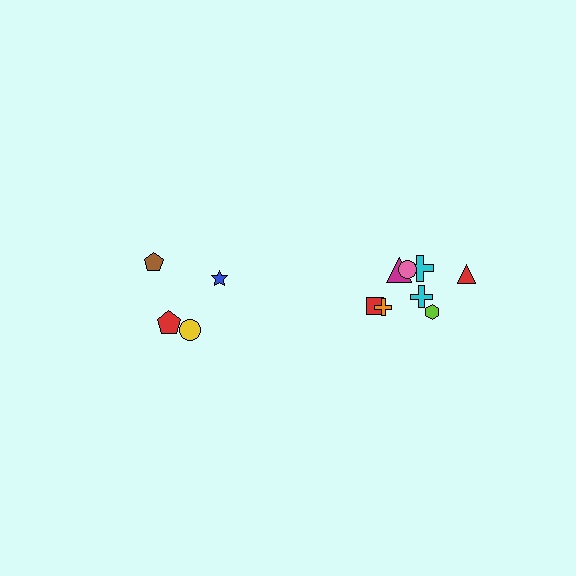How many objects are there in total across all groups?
There are 12 objects.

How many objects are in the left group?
There are 4 objects.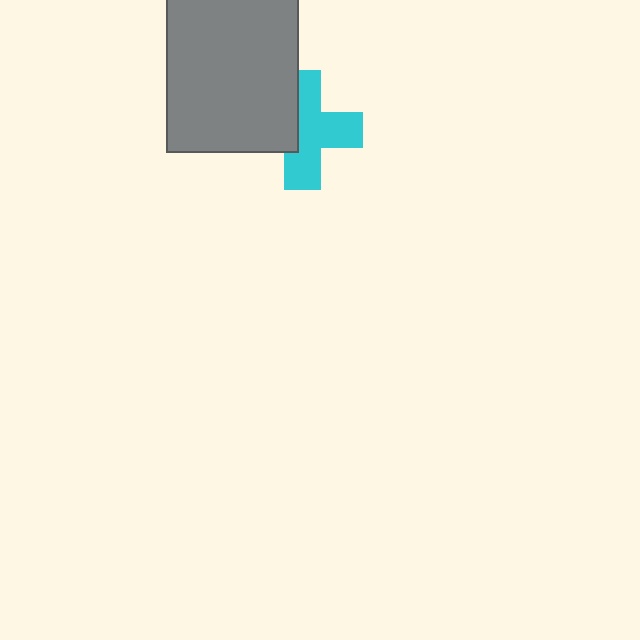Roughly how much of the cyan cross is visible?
About half of it is visible (roughly 63%).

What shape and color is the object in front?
The object in front is a gray rectangle.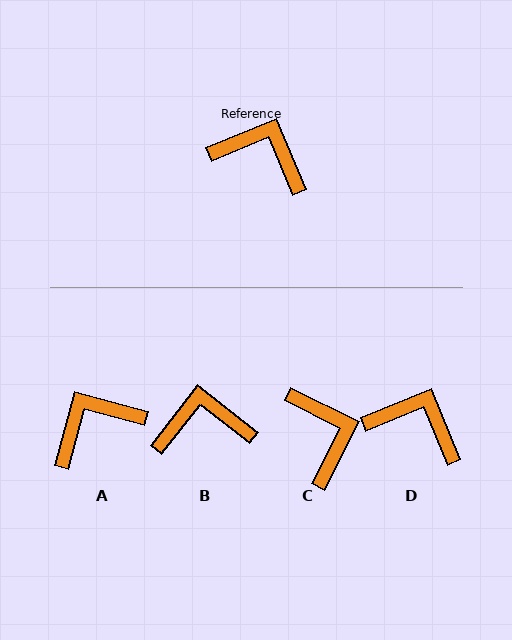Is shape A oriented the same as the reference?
No, it is off by about 52 degrees.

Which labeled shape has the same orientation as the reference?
D.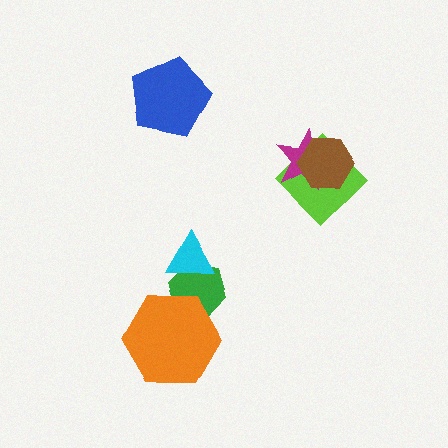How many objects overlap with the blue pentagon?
0 objects overlap with the blue pentagon.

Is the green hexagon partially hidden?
Yes, it is partially covered by another shape.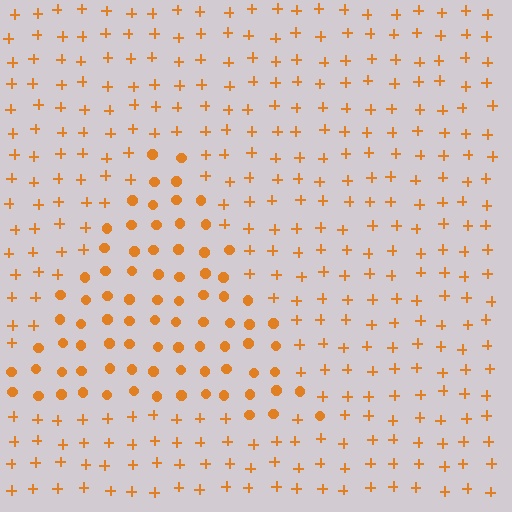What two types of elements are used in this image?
The image uses circles inside the triangle region and plus signs outside it.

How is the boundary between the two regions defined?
The boundary is defined by a change in element shape: circles inside vs. plus signs outside. All elements share the same color and spacing.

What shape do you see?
I see a triangle.